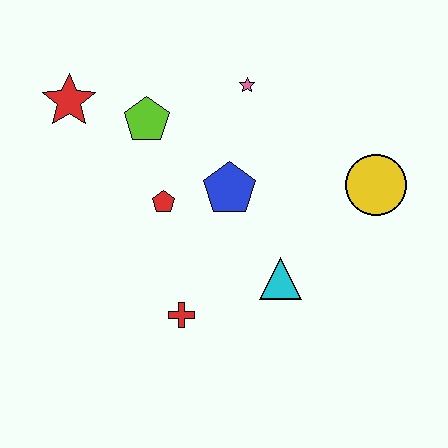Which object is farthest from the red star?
The yellow circle is farthest from the red star.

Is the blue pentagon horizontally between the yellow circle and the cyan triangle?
No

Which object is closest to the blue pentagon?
The red pentagon is closest to the blue pentagon.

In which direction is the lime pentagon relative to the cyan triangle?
The lime pentagon is above the cyan triangle.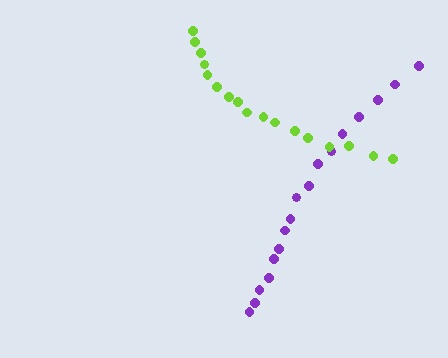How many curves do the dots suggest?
There are 2 distinct paths.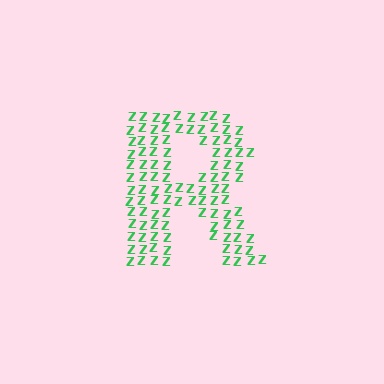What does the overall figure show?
The overall figure shows the letter R.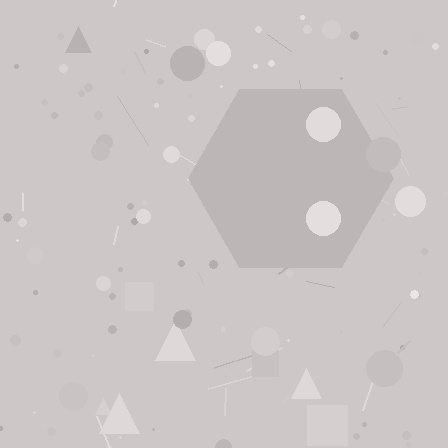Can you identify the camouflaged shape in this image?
The camouflaged shape is a hexagon.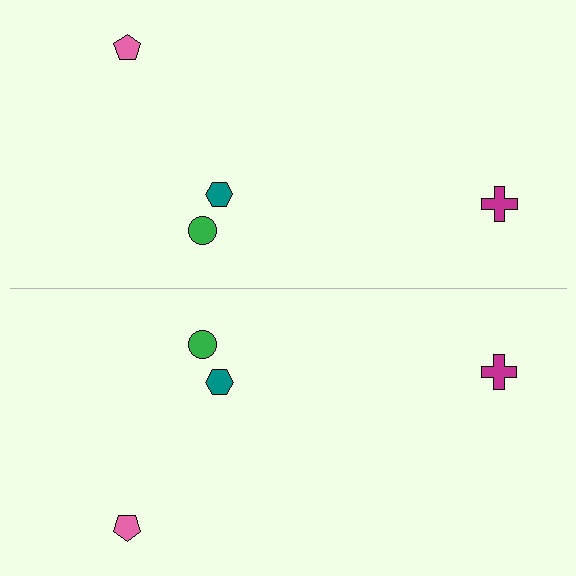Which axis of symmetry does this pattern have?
The pattern has a horizontal axis of symmetry running through the center of the image.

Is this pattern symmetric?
Yes, this pattern has bilateral (reflection) symmetry.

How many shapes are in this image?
There are 8 shapes in this image.